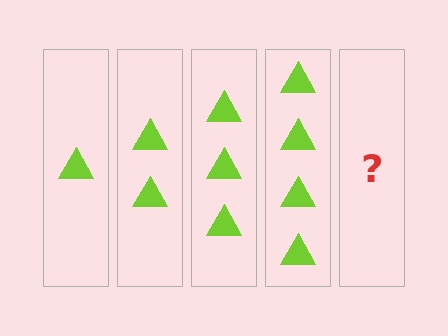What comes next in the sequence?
The next element should be 5 triangles.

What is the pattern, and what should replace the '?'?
The pattern is that each step adds one more triangle. The '?' should be 5 triangles.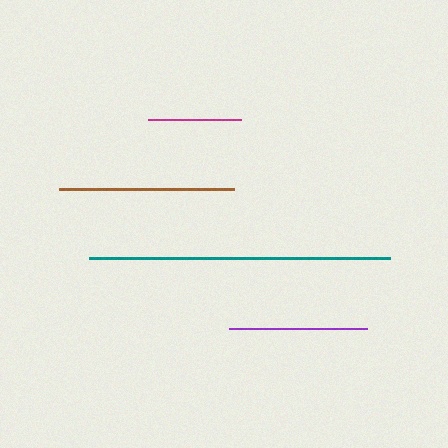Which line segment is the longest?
The teal line is the longest at approximately 301 pixels.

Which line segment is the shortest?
The magenta line is the shortest at approximately 93 pixels.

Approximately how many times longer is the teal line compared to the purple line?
The teal line is approximately 2.2 times the length of the purple line.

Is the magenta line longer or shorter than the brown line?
The brown line is longer than the magenta line.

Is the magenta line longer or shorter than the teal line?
The teal line is longer than the magenta line.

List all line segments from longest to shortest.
From longest to shortest: teal, brown, purple, magenta.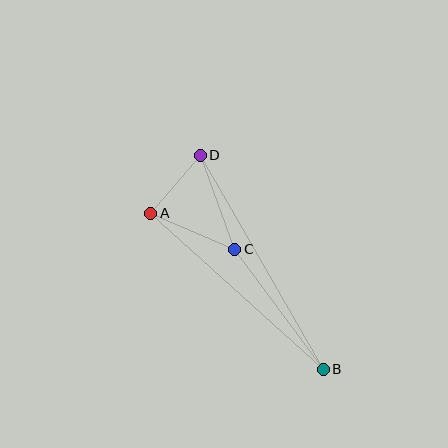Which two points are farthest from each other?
Points B and D are farthest from each other.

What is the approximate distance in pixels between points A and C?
The distance between A and C is approximately 91 pixels.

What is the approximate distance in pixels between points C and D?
The distance between C and D is approximately 100 pixels.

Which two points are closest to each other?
Points A and D are closest to each other.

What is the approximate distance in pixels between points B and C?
The distance between B and C is approximately 149 pixels.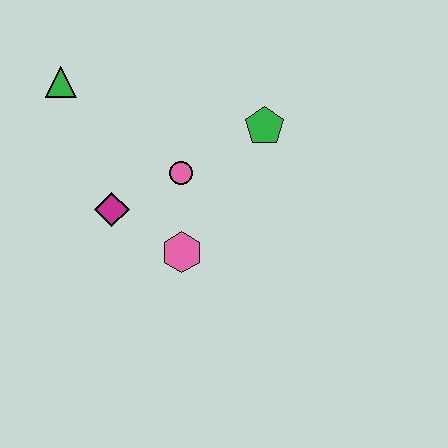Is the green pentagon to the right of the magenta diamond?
Yes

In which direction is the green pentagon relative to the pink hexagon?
The green pentagon is above the pink hexagon.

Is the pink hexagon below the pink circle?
Yes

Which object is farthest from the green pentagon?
The green triangle is farthest from the green pentagon.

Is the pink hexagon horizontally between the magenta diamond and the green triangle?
No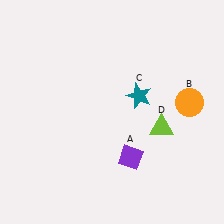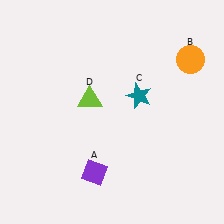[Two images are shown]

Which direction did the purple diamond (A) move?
The purple diamond (A) moved left.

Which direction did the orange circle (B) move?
The orange circle (B) moved up.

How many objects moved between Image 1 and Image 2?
3 objects moved between the two images.